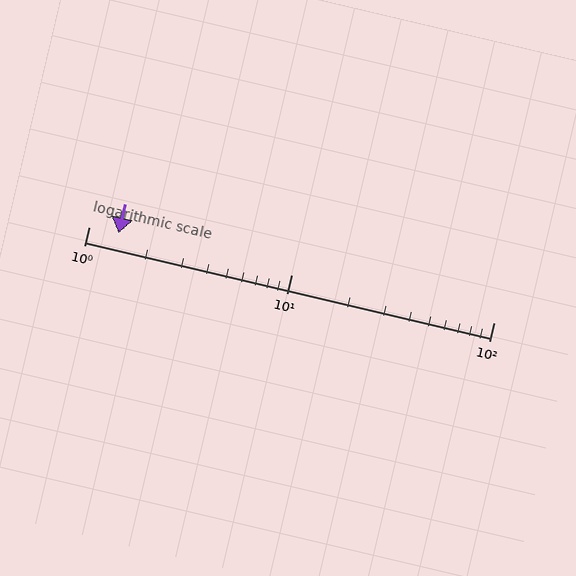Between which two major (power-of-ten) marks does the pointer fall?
The pointer is between 1 and 10.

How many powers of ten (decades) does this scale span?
The scale spans 2 decades, from 1 to 100.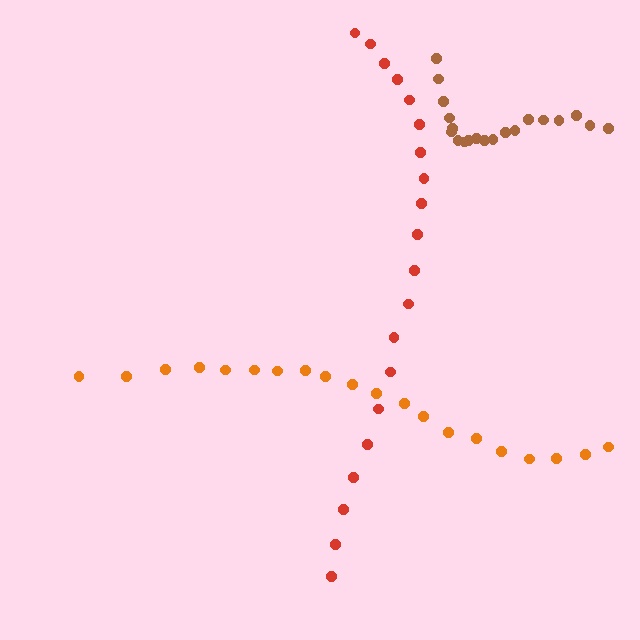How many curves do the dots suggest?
There are 3 distinct paths.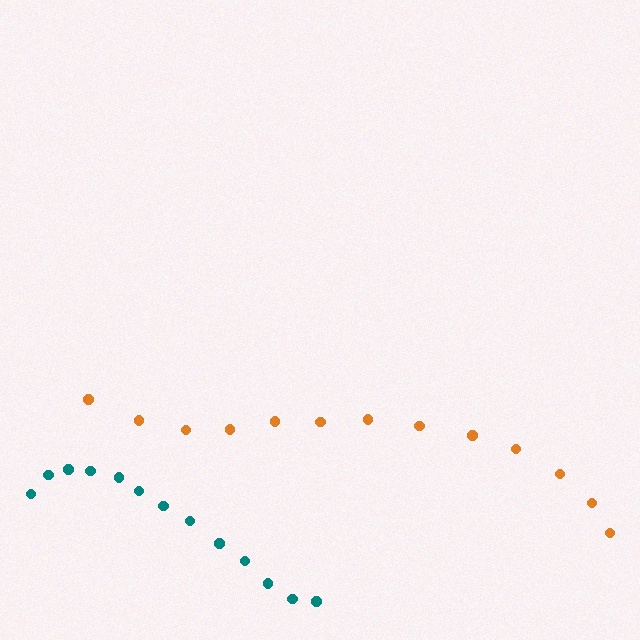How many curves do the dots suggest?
There are 2 distinct paths.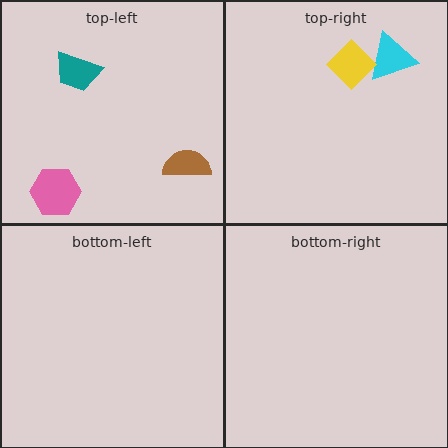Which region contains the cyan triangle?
The top-right region.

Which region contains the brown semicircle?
The top-left region.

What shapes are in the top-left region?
The teal trapezoid, the pink hexagon, the brown semicircle.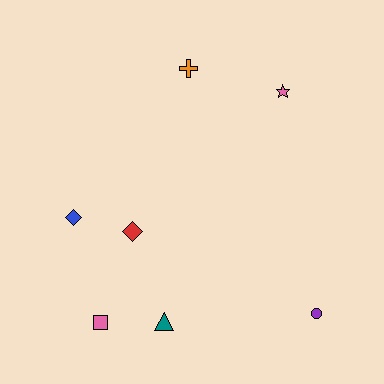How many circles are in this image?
There is 1 circle.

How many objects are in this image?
There are 7 objects.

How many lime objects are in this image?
There are no lime objects.